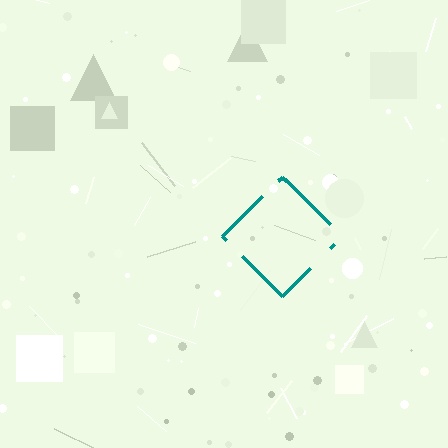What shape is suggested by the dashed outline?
The dashed outline suggests a diamond.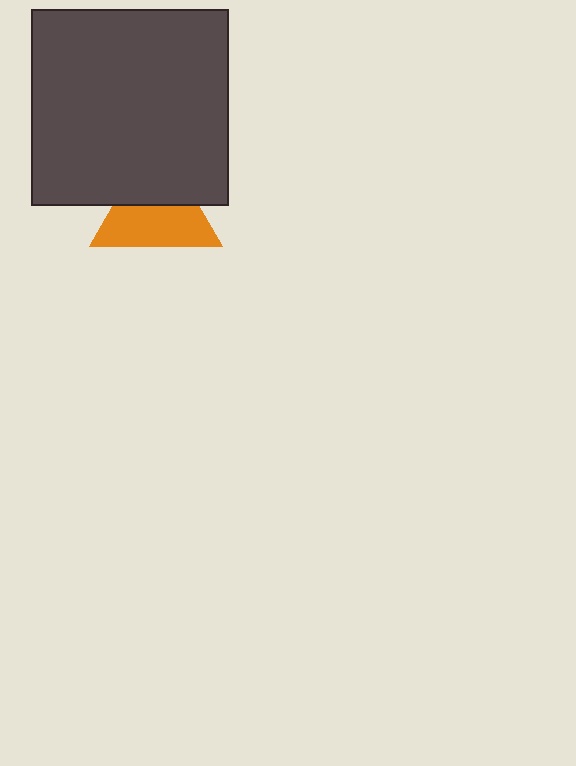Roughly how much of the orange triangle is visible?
About half of it is visible (roughly 59%).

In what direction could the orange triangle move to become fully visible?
The orange triangle could move down. That would shift it out from behind the dark gray square entirely.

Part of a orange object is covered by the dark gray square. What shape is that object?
It is a triangle.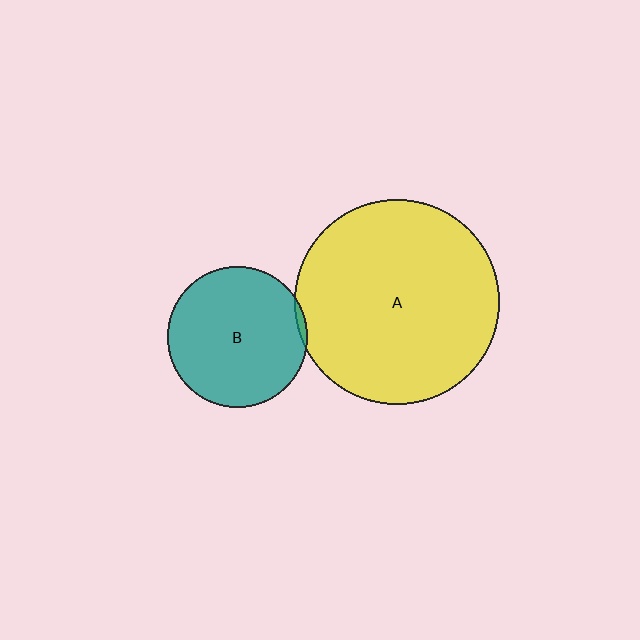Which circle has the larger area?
Circle A (yellow).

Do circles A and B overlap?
Yes.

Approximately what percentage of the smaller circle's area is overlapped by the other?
Approximately 5%.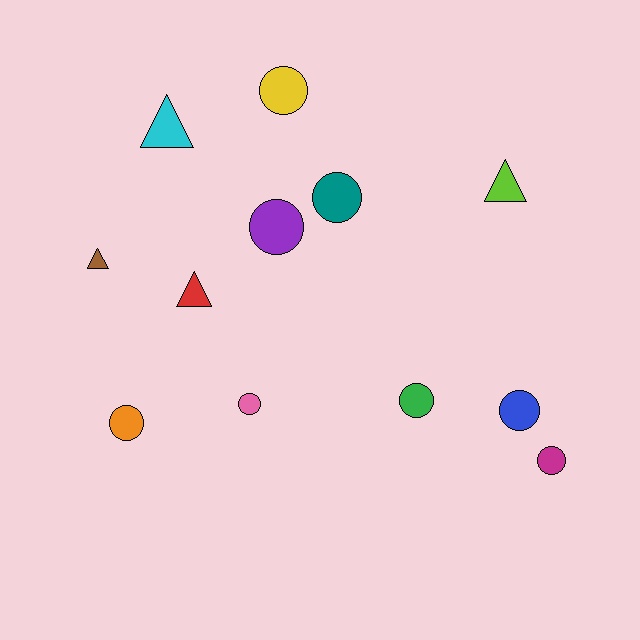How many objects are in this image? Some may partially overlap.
There are 12 objects.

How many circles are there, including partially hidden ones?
There are 8 circles.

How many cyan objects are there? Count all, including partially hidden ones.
There is 1 cyan object.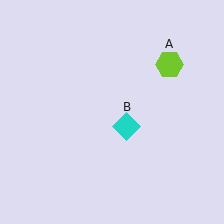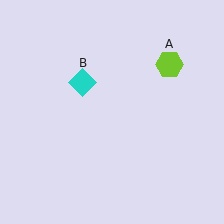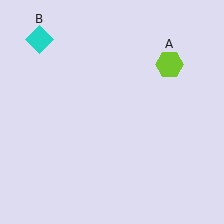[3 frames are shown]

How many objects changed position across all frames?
1 object changed position: cyan diamond (object B).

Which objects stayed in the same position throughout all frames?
Lime hexagon (object A) remained stationary.